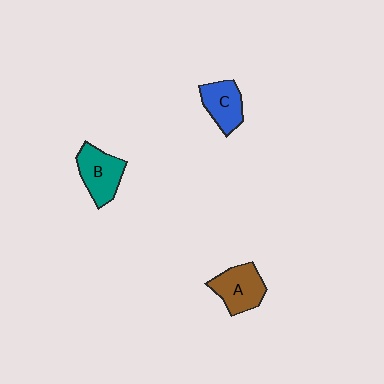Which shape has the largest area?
Shape B (teal).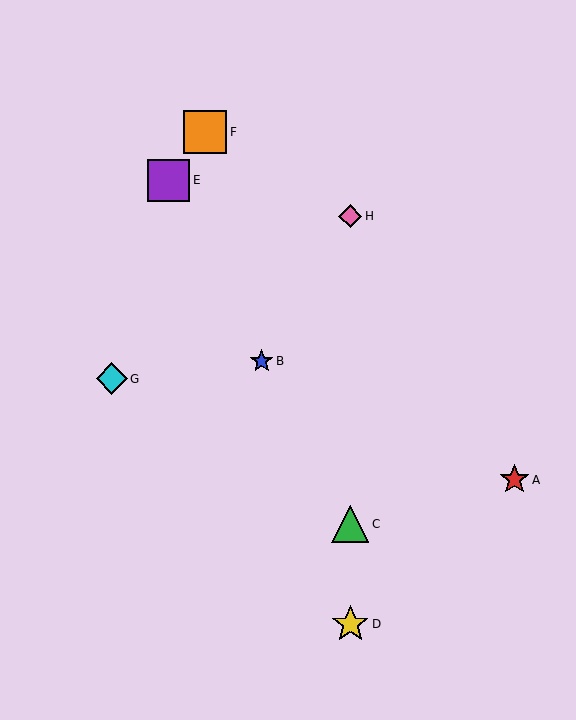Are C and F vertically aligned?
No, C is at x≈350 and F is at x≈205.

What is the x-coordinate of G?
Object G is at x≈112.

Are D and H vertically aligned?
Yes, both are at x≈350.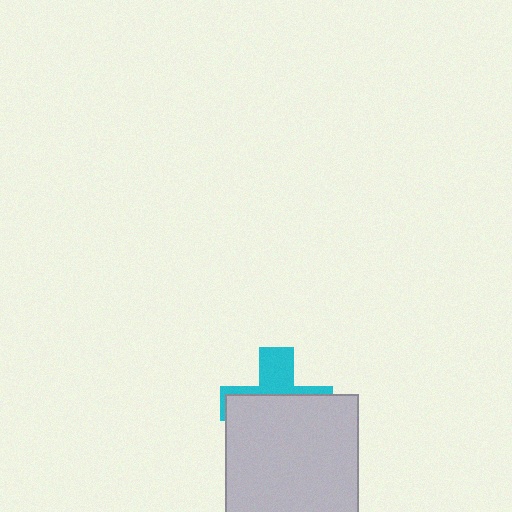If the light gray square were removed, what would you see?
You would see the complete cyan cross.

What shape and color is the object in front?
The object in front is a light gray square.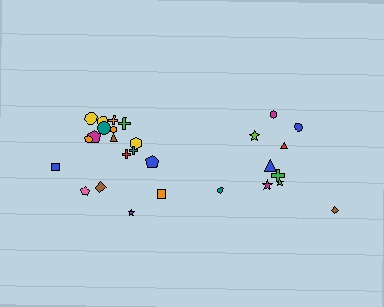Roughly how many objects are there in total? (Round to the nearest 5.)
Roughly 30 objects in total.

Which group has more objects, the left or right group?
The left group.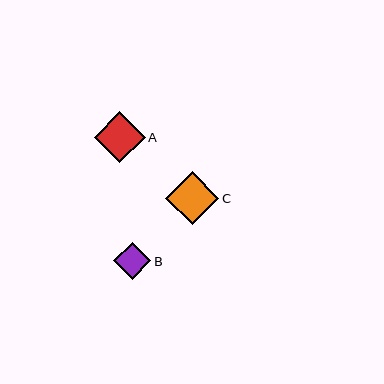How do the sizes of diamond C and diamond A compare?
Diamond C and diamond A are approximately the same size.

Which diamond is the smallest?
Diamond B is the smallest with a size of approximately 37 pixels.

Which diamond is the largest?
Diamond C is the largest with a size of approximately 53 pixels.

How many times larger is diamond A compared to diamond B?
Diamond A is approximately 1.4 times the size of diamond B.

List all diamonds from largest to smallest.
From largest to smallest: C, A, B.